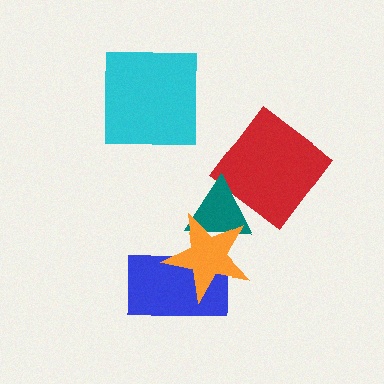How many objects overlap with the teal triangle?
2 objects overlap with the teal triangle.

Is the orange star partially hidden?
No, no other shape covers it.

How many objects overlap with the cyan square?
0 objects overlap with the cyan square.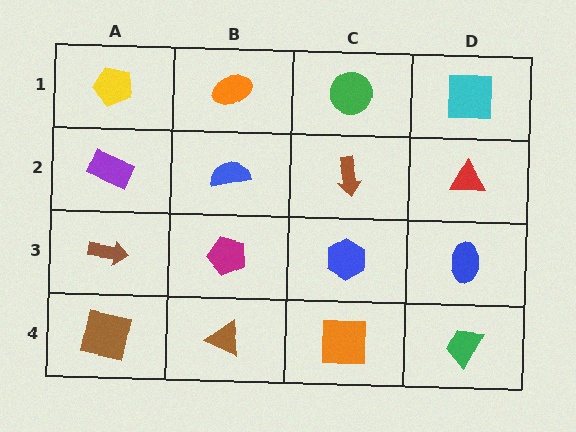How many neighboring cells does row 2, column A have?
3.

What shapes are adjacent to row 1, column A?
A purple rectangle (row 2, column A), an orange ellipse (row 1, column B).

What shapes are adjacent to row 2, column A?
A yellow pentagon (row 1, column A), a brown arrow (row 3, column A), a blue semicircle (row 2, column B).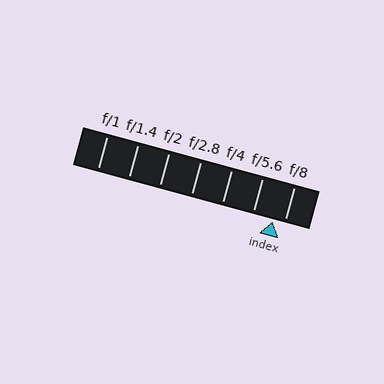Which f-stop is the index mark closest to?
The index mark is closest to f/8.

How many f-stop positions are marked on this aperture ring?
There are 7 f-stop positions marked.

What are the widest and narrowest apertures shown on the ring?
The widest aperture shown is f/1 and the narrowest is f/8.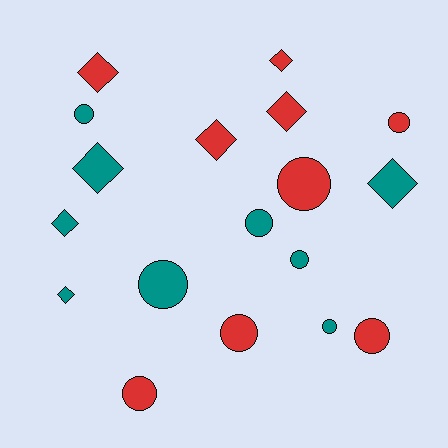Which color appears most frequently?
Teal, with 9 objects.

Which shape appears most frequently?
Circle, with 10 objects.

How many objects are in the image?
There are 18 objects.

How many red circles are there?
There are 5 red circles.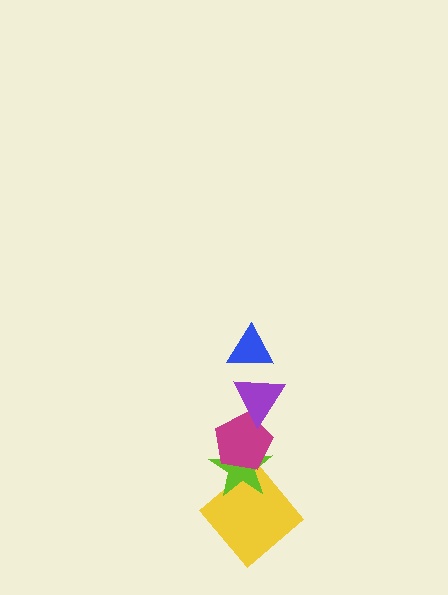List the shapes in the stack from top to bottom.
From top to bottom: the blue triangle, the purple triangle, the magenta pentagon, the lime star, the yellow diamond.